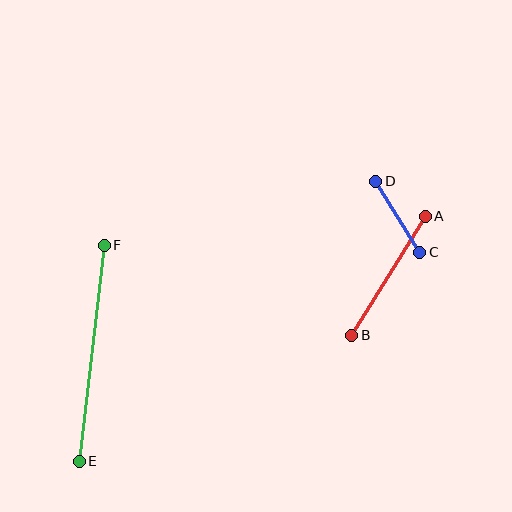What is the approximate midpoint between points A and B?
The midpoint is at approximately (389, 276) pixels.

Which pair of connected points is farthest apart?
Points E and F are farthest apart.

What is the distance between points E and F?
The distance is approximately 218 pixels.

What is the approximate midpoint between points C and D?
The midpoint is at approximately (398, 217) pixels.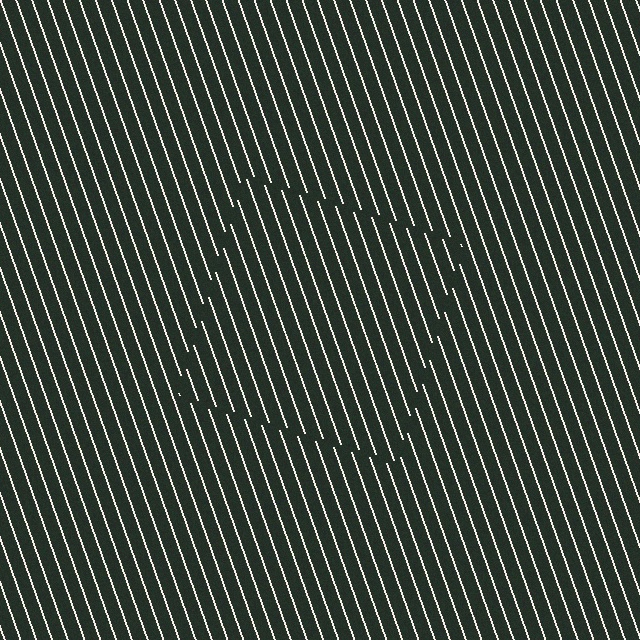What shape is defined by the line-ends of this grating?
An illusory square. The interior of the shape contains the same grating, shifted by half a period — the contour is defined by the phase discontinuity where line-ends from the inner and outer gratings abut.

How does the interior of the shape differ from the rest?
The interior of the shape contains the same grating, shifted by half a period — the contour is defined by the phase discontinuity where line-ends from the inner and outer gratings abut.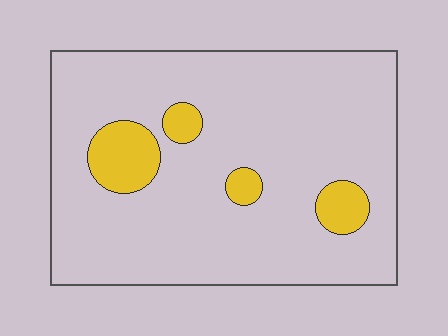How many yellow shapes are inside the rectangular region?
4.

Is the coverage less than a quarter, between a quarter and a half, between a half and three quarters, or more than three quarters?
Less than a quarter.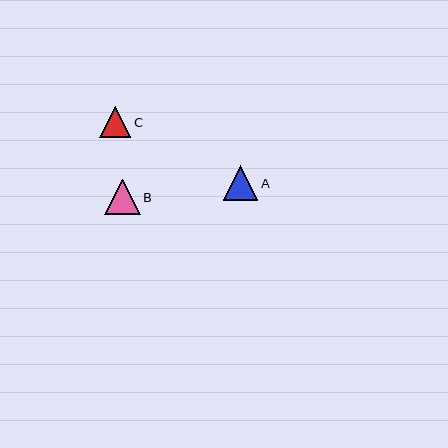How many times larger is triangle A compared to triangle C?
Triangle A is approximately 1.1 times the size of triangle C.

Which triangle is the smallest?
Triangle C is the smallest with a size of approximately 31 pixels.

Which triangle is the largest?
Triangle B is the largest with a size of approximately 36 pixels.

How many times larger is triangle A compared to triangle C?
Triangle A is approximately 1.1 times the size of triangle C.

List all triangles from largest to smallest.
From largest to smallest: B, A, C.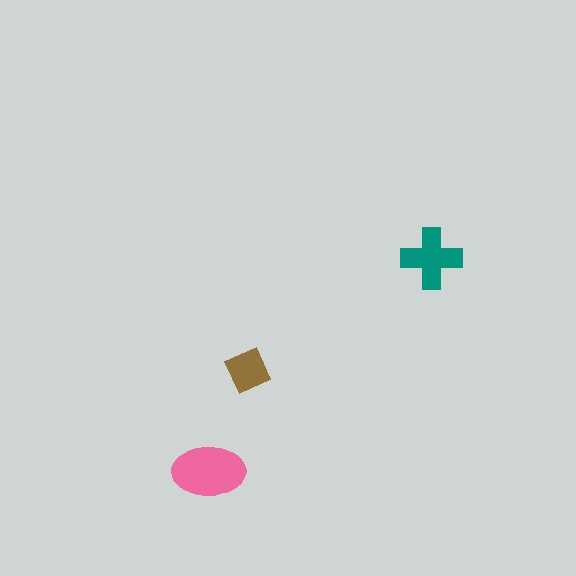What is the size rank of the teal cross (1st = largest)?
2nd.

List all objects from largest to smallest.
The pink ellipse, the teal cross, the brown square.